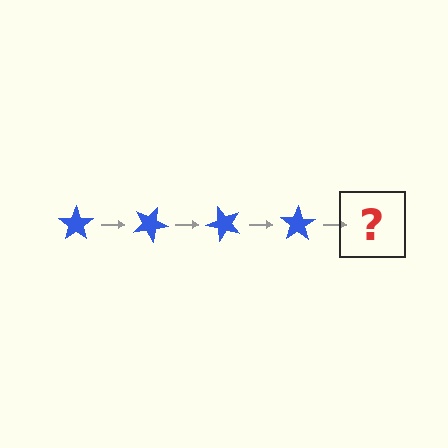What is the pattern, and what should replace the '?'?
The pattern is that the star rotates 25 degrees each step. The '?' should be a blue star rotated 100 degrees.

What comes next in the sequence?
The next element should be a blue star rotated 100 degrees.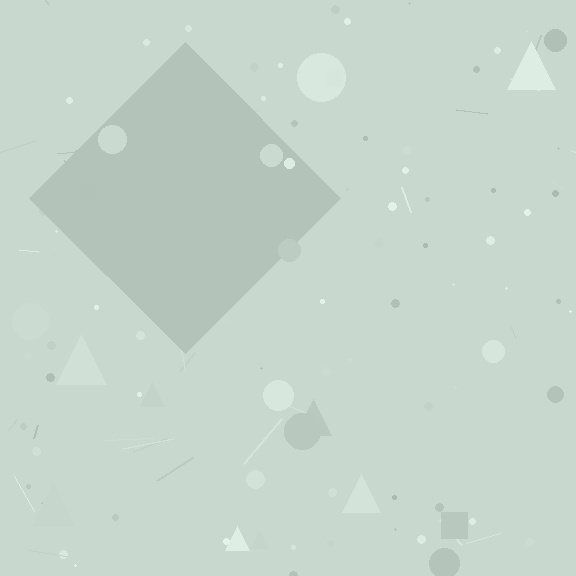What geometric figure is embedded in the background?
A diamond is embedded in the background.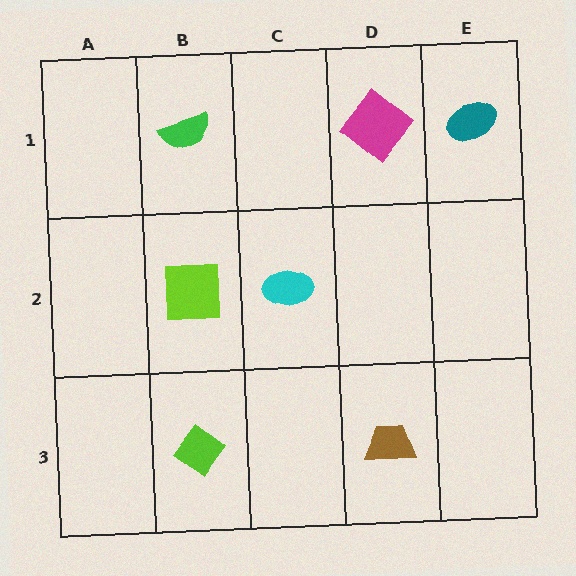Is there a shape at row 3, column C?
No, that cell is empty.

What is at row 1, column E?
A teal ellipse.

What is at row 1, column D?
A magenta diamond.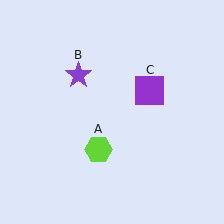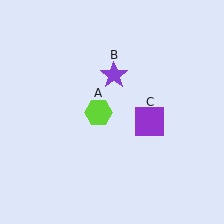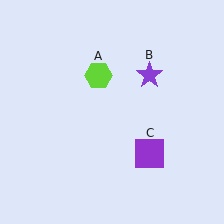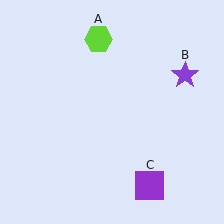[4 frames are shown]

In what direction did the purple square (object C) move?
The purple square (object C) moved down.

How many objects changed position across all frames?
3 objects changed position: lime hexagon (object A), purple star (object B), purple square (object C).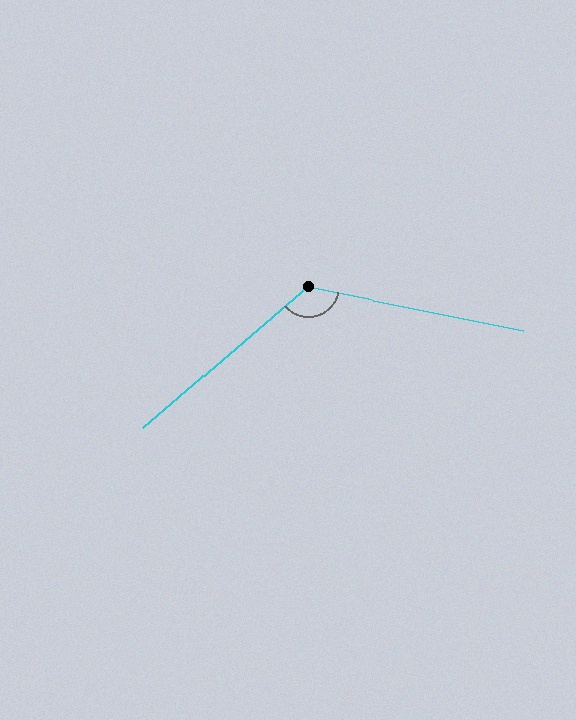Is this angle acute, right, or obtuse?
It is obtuse.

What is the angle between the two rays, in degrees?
Approximately 128 degrees.